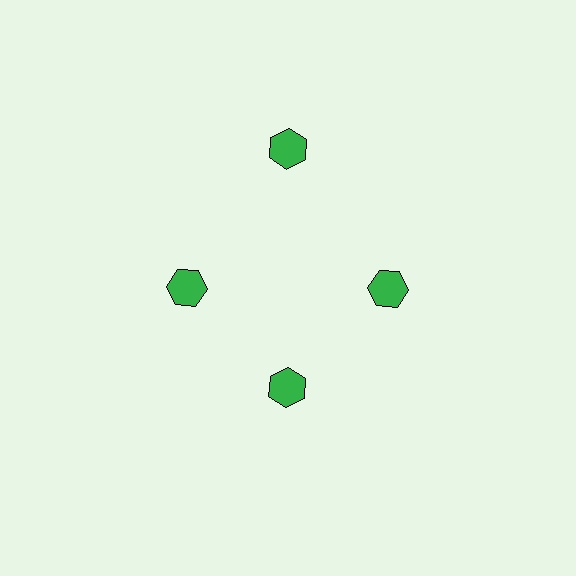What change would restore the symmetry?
The symmetry would be restored by moving it inward, back onto the ring so that all 4 hexagons sit at equal angles and equal distance from the center.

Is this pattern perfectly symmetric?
No. The 4 green hexagons are arranged in a ring, but one element near the 12 o'clock position is pushed outward from the center, breaking the 4-fold rotational symmetry.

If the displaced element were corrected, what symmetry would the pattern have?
It would have 4-fold rotational symmetry — the pattern would map onto itself every 90 degrees.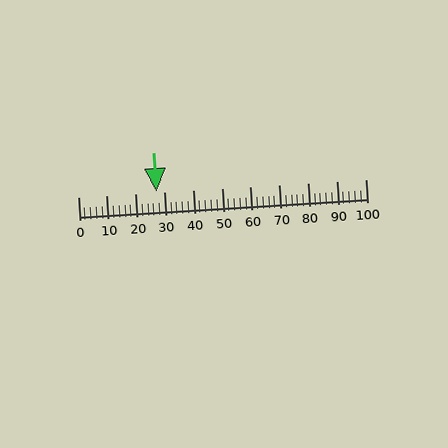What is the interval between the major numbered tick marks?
The major tick marks are spaced 10 units apart.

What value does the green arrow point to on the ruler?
The green arrow points to approximately 27.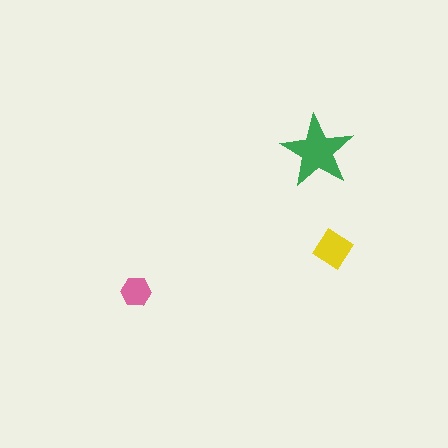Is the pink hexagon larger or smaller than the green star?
Smaller.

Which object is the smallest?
The pink hexagon.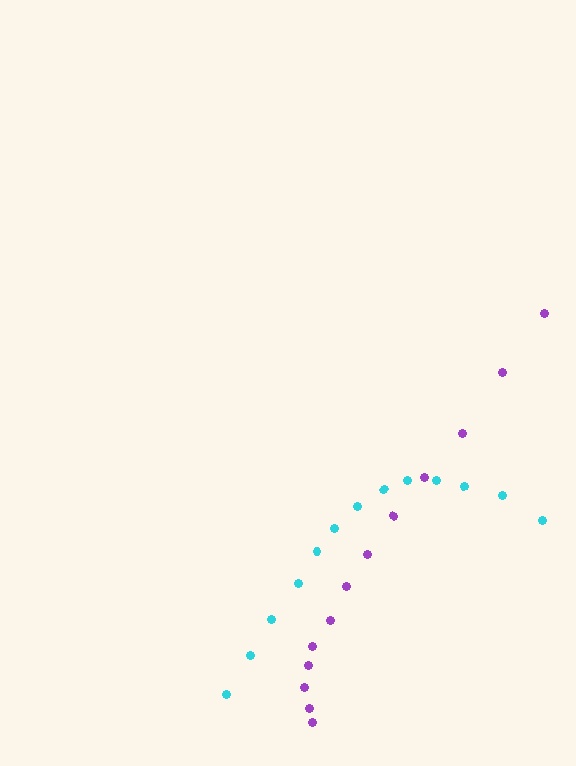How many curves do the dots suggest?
There are 2 distinct paths.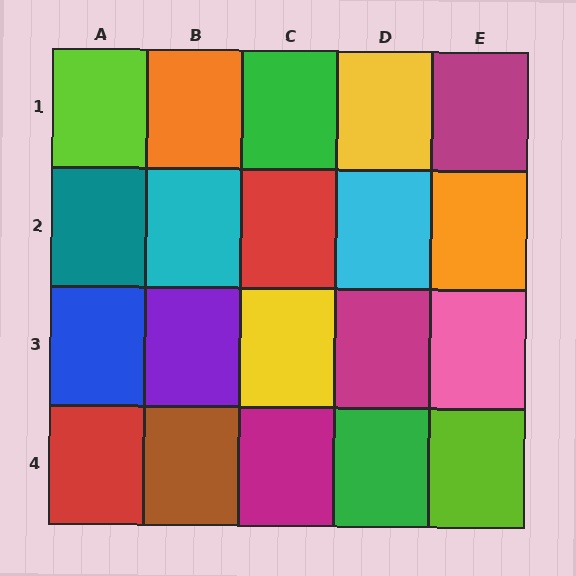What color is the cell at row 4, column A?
Red.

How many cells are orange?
2 cells are orange.